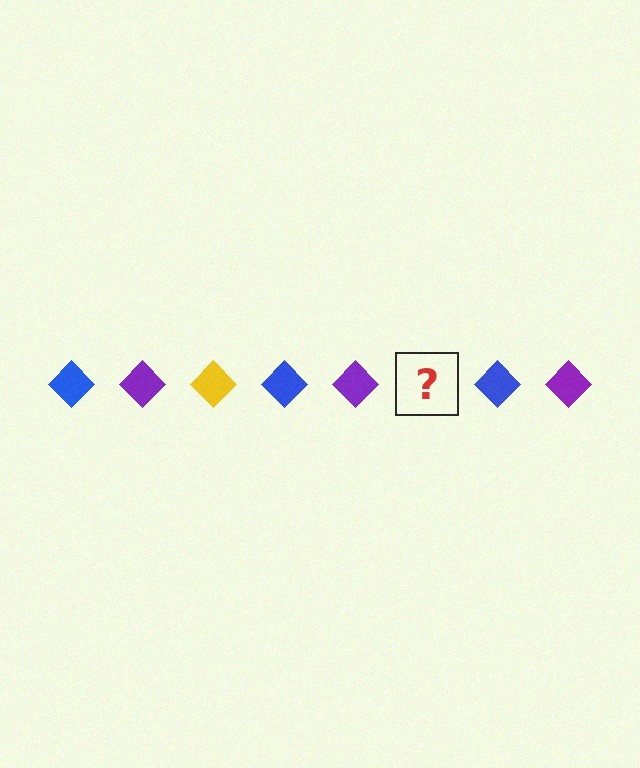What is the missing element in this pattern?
The missing element is a yellow diamond.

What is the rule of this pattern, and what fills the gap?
The rule is that the pattern cycles through blue, purple, yellow diamonds. The gap should be filled with a yellow diamond.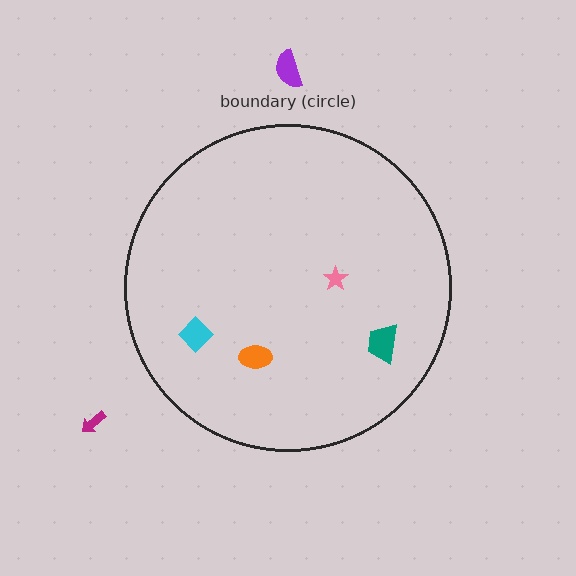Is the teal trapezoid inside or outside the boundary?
Inside.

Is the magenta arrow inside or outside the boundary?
Outside.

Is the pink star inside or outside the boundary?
Inside.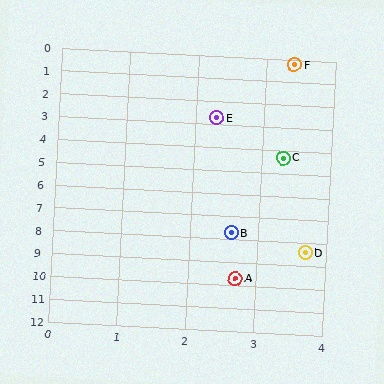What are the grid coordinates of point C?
Point C is at approximately (3.3, 4.3).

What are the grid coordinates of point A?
Point A is at approximately (2.7, 9.7).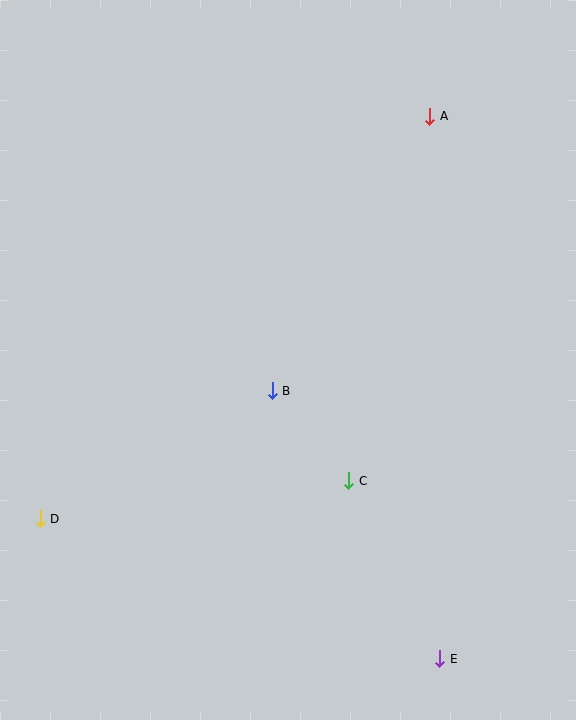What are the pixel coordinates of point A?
Point A is at (430, 116).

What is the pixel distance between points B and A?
The distance between B and A is 316 pixels.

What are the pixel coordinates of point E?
Point E is at (440, 659).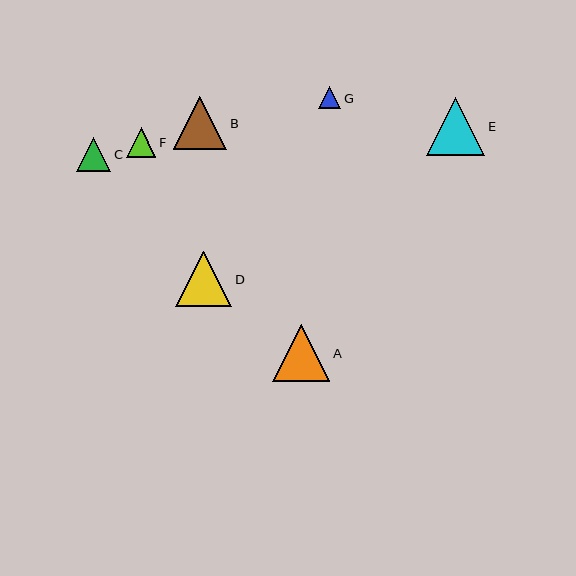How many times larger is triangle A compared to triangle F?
Triangle A is approximately 1.9 times the size of triangle F.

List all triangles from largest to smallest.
From largest to smallest: E, A, D, B, C, F, G.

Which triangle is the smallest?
Triangle G is the smallest with a size of approximately 23 pixels.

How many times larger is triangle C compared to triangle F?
Triangle C is approximately 1.2 times the size of triangle F.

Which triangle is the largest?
Triangle E is the largest with a size of approximately 59 pixels.